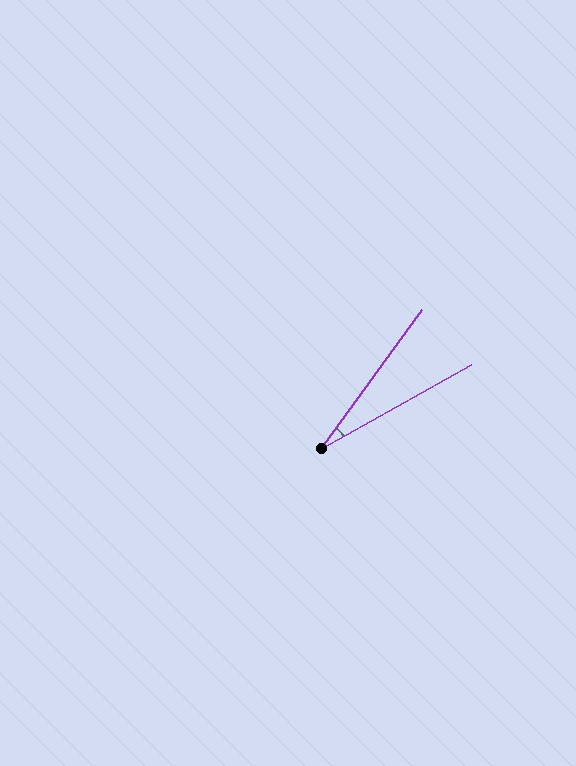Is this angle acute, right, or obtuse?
It is acute.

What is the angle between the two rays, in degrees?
Approximately 25 degrees.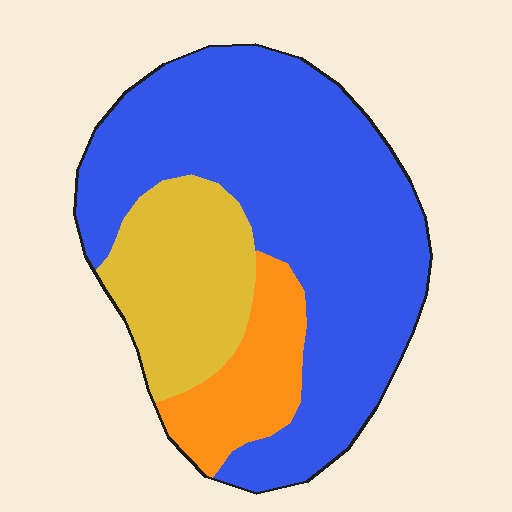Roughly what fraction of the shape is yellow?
Yellow takes up less than a quarter of the shape.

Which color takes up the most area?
Blue, at roughly 65%.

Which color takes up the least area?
Orange, at roughly 15%.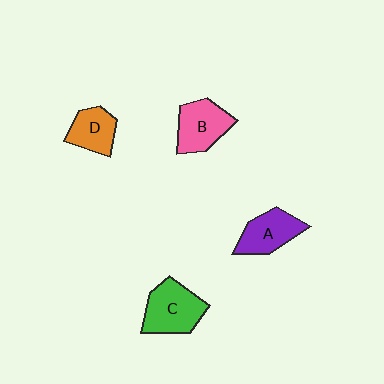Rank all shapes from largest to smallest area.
From largest to smallest: C (green), B (pink), A (purple), D (orange).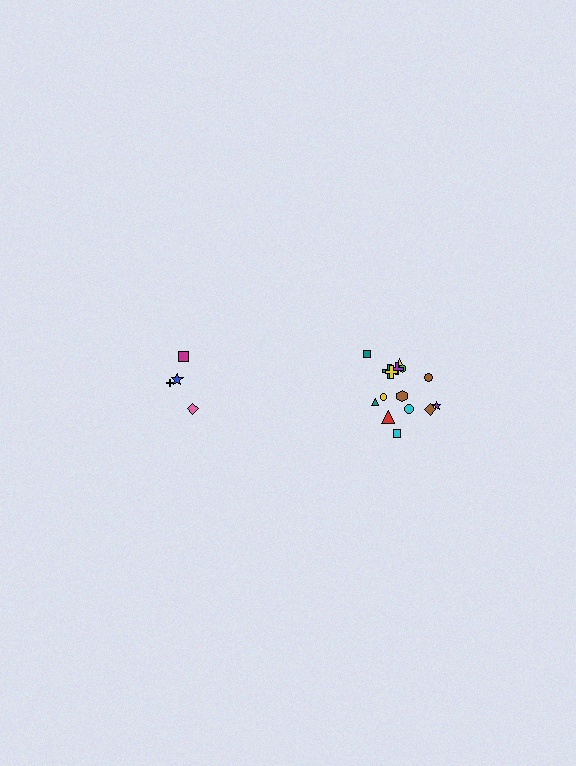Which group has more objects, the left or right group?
The right group.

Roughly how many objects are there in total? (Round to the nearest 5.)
Roughly 20 objects in total.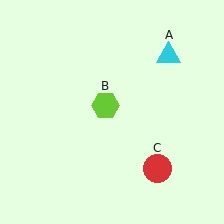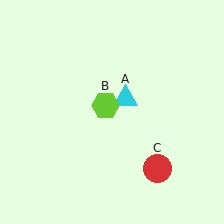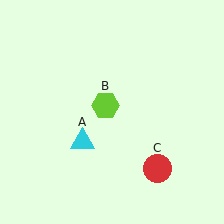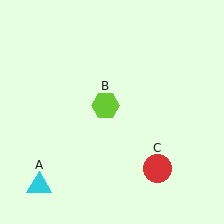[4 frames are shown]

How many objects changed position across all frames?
1 object changed position: cyan triangle (object A).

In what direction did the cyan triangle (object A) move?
The cyan triangle (object A) moved down and to the left.